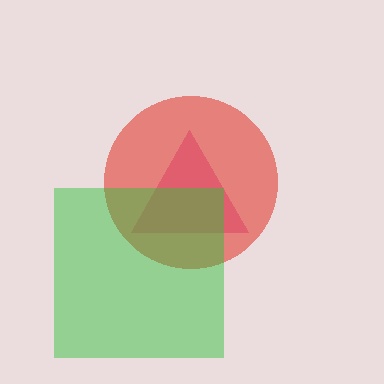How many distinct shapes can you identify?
There are 3 distinct shapes: a pink triangle, a red circle, a green square.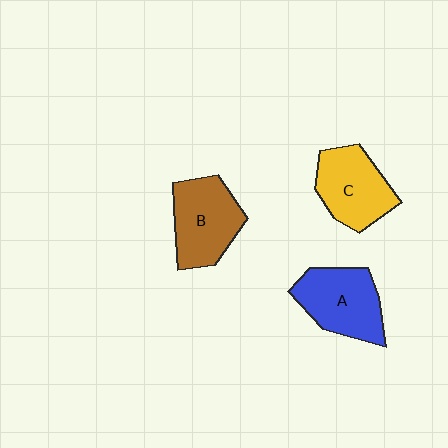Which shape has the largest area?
Shape A (blue).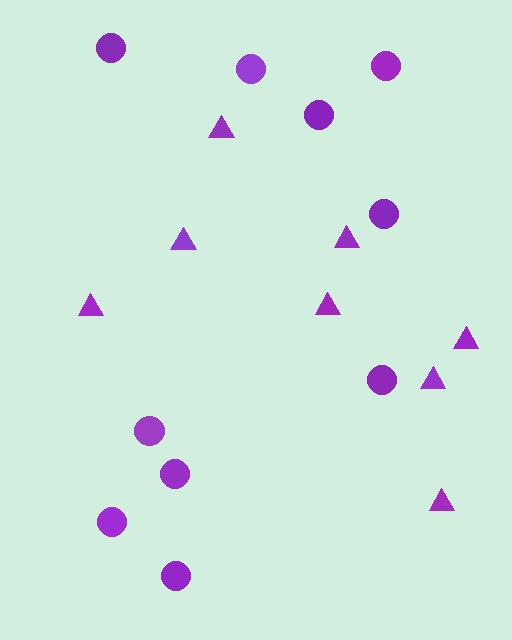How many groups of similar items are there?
There are 2 groups: one group of circles (10) and one group of triangles (8).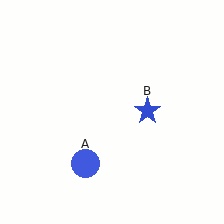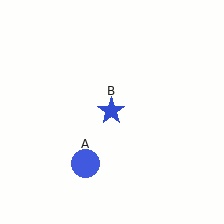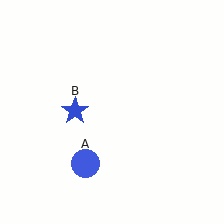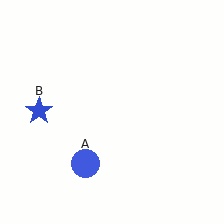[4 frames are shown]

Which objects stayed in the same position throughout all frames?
Blue circle (object A) remained stationary.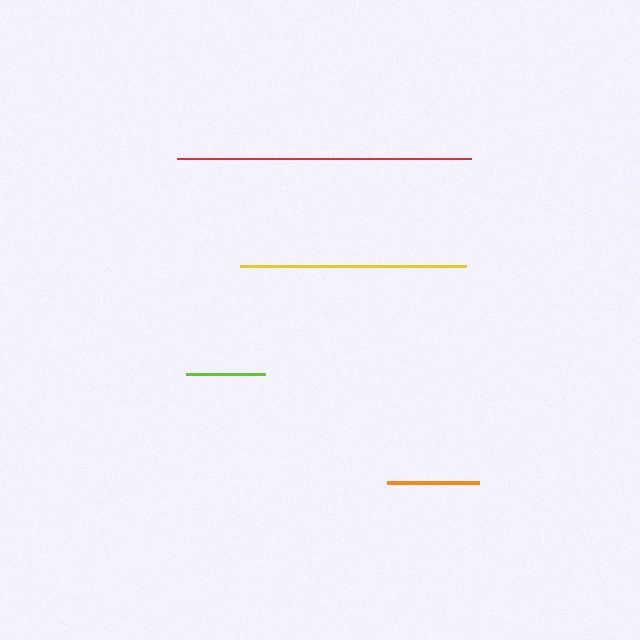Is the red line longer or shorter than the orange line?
The red line is longer than the orange line.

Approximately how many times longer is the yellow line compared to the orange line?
The yellow line is approximately 2.4 times the length of the orange line.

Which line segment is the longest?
The red line is the longest at approximately 294 pixels.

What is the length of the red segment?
The red segment is approximately 294 pixels long.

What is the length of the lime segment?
The lime segment is approximately 79 pixels long.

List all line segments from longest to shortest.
From longest to shortest: red, yellow, orange, lime.